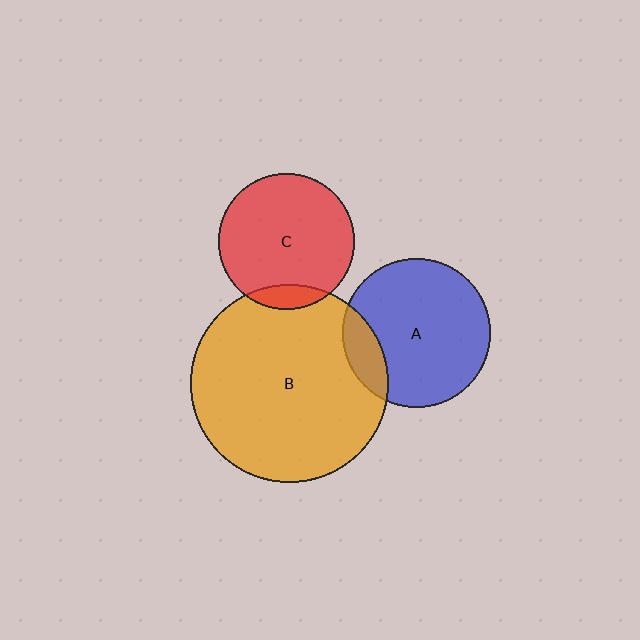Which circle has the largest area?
Circle B (orange).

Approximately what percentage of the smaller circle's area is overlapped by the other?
Approximately 15%.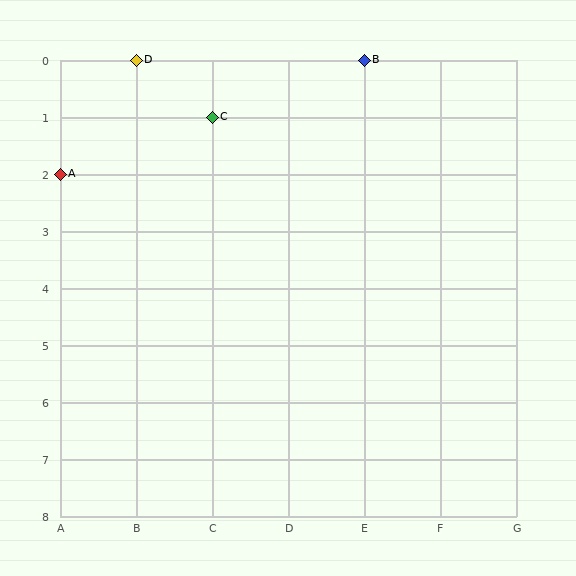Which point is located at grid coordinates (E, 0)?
Point B is at (E, 0).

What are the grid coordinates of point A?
Point A is at grid coordinates (A, 2).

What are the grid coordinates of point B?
Point B is at grid coordinates (E, 0).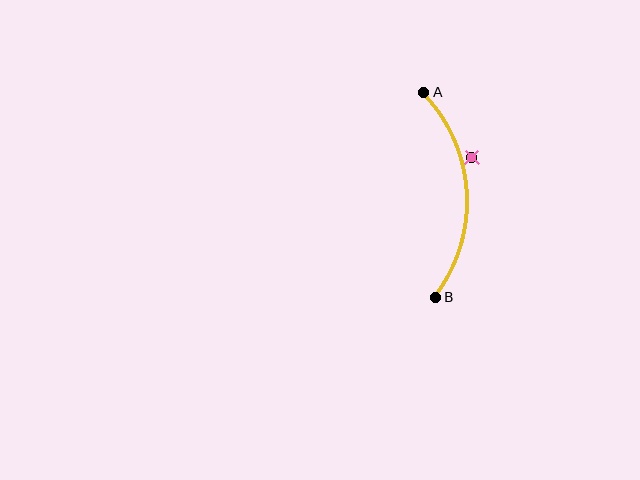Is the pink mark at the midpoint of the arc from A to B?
No — the pink mark does not lie on the arc at all. It sits slightly outside the curve.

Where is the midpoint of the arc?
The arc midpoint is the point on the curve farthest from the straight line joining A and B. It sits to the right of that line.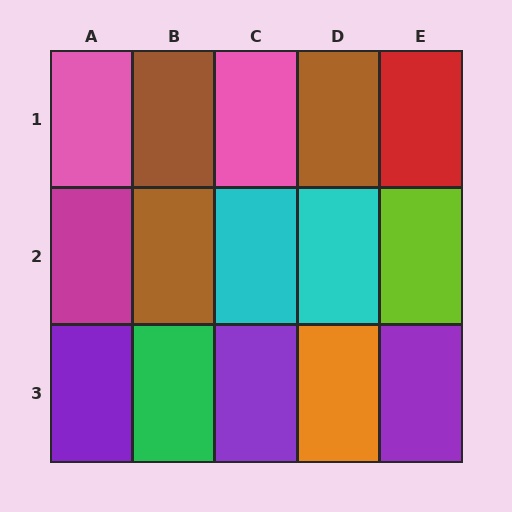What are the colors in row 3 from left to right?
Purple, green, purple, orange, purple.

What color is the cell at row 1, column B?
Brown.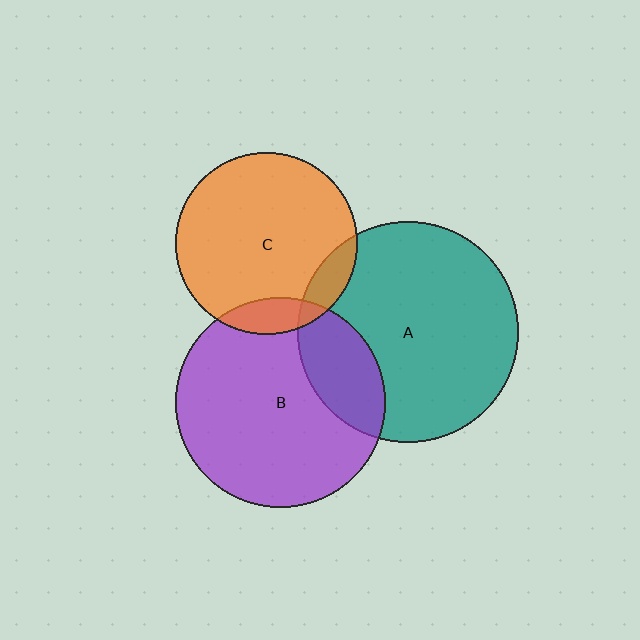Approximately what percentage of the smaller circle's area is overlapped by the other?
Approximately 10%.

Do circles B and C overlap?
Yes.